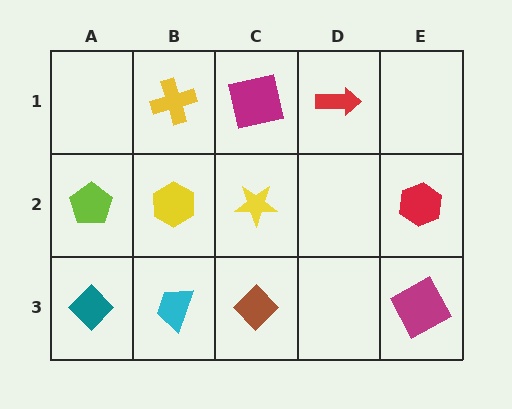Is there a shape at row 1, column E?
No, that cell is empty.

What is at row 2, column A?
A lime pentagon.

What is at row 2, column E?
A red hexagon.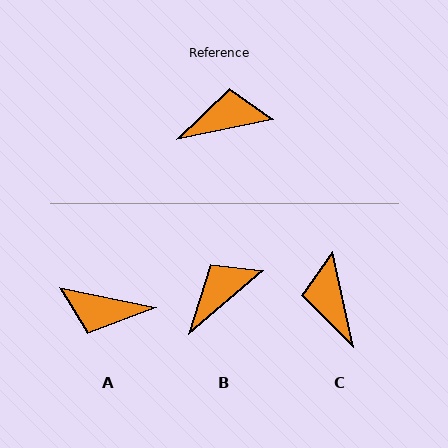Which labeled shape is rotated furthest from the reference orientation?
A, about 157 degrees away.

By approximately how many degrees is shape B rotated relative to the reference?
Approximately 29 degrees counter-clockwise.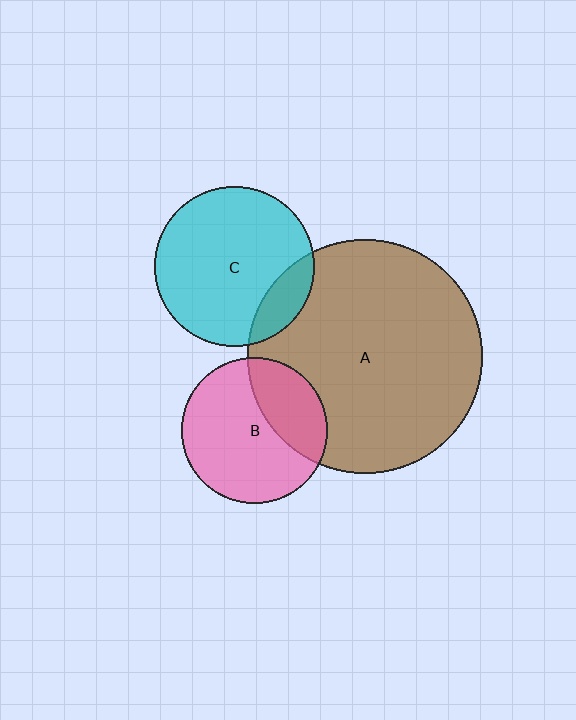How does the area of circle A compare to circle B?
Approximately 2.6 times.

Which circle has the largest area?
Circle A (brown).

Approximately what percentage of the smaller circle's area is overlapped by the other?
Approximately 30%.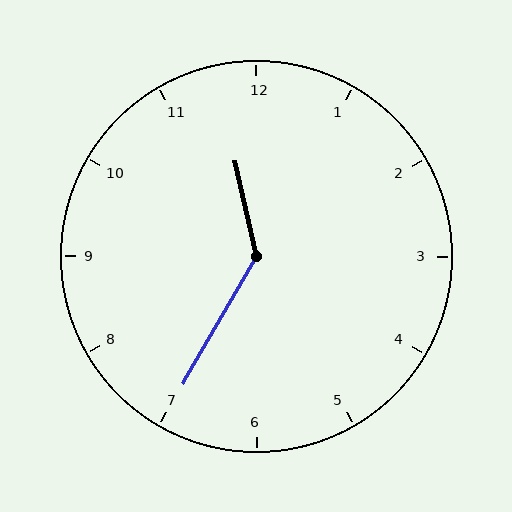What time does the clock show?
11:35.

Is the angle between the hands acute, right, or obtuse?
It is obtuse.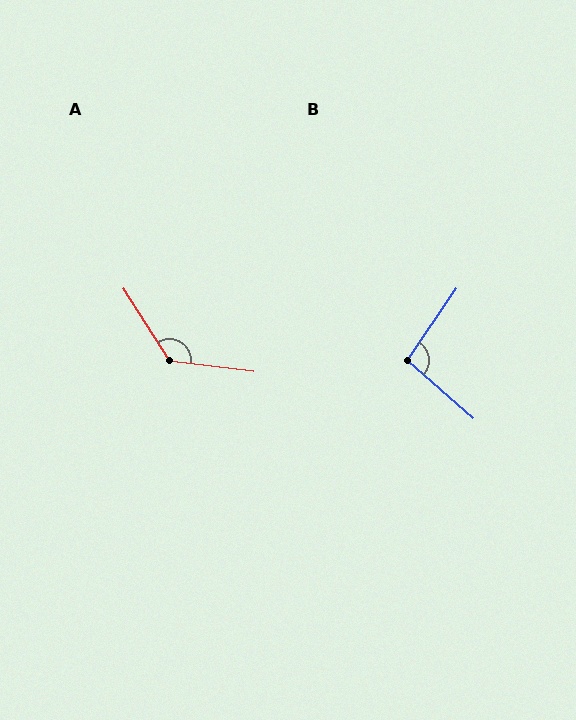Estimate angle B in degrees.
Approximately 97 degrees.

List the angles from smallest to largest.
B (97°), A (130°).